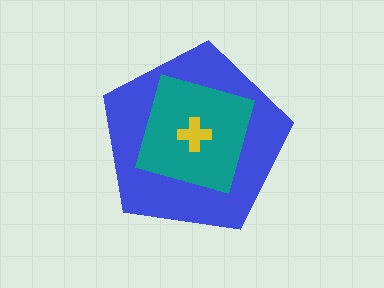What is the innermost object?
The yellow cross.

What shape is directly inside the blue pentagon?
The teal diamond.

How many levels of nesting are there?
3.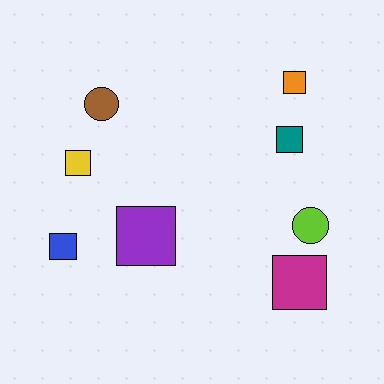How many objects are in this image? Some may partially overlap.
There are 8 objects.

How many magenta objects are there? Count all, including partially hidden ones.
There is 1 magenta object.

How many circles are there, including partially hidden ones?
There are 2 circles.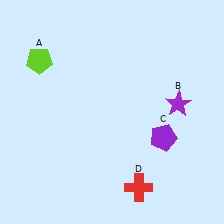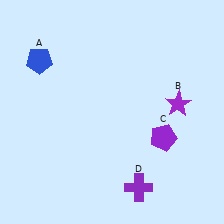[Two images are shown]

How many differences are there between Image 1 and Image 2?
There are 2 differences between the two images.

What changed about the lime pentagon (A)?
In Image 1, A is lime. In Image 2, it changed to blue.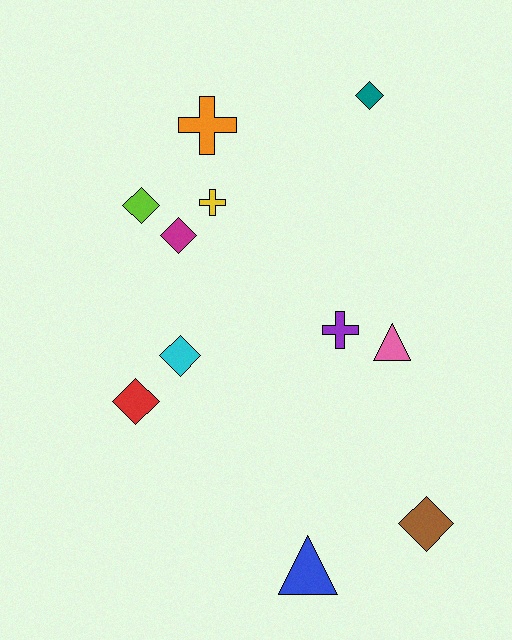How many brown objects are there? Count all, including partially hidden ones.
There is 1 brown object.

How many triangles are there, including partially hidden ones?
There are 2 triangles.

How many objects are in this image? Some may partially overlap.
There are 11 objects.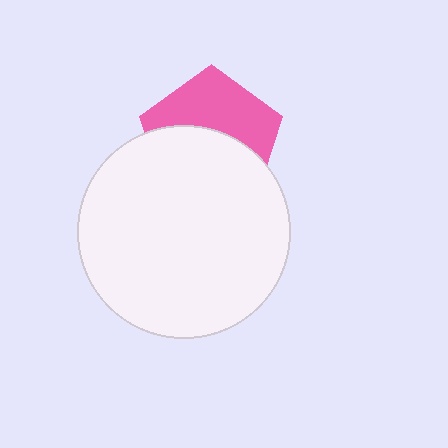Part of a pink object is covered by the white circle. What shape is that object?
It is a pentagon.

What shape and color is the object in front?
The object in front is a white circle.